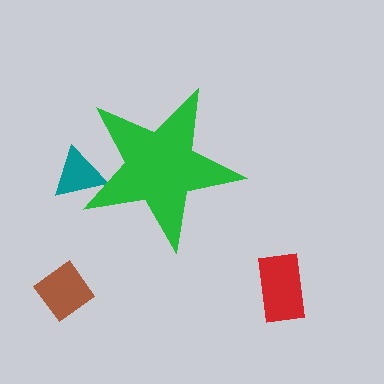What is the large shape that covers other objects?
A green star.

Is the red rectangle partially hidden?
No, the red rectangle is fully visible.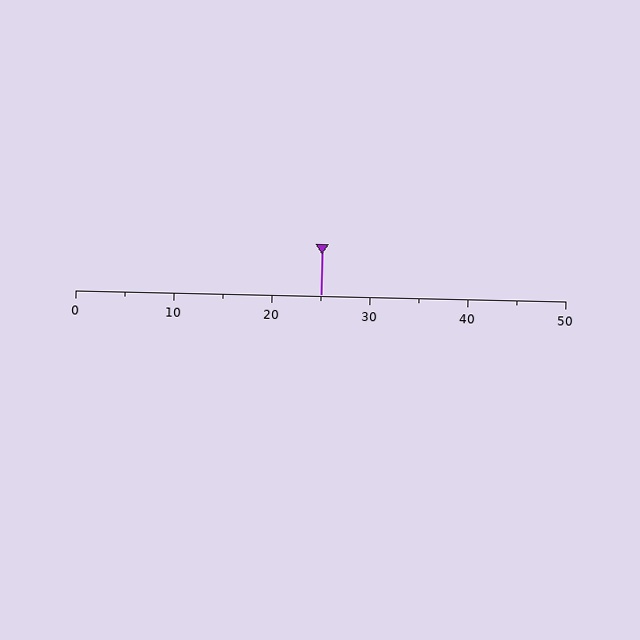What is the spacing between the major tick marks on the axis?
The major ticks are spaced 10 apart.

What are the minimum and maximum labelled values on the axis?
The axis runs from 0 to 50.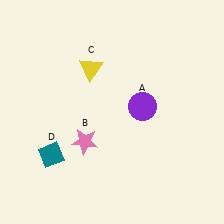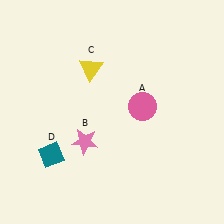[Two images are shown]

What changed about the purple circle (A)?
In Image 1, A is purple. In Image 2, it changed to pink.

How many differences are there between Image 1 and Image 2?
There is 1 difference between the two images.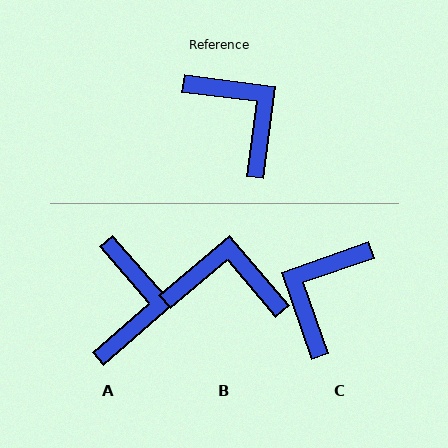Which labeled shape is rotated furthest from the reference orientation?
C, about 117 degrees away.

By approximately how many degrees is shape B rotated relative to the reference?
Approximately 48 degrees counter-clockwise.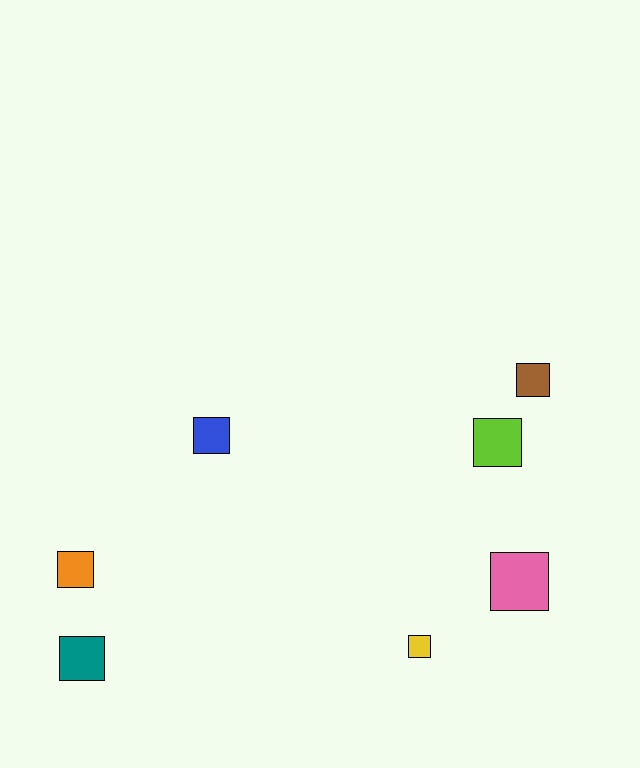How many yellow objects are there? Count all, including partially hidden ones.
There is 1 yellow object.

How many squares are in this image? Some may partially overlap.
There are 7 squares.